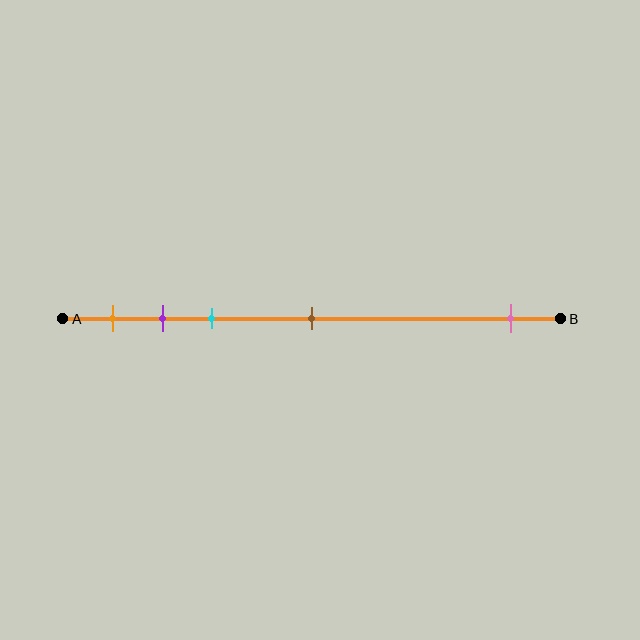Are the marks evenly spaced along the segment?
No, the marks are not evenly spaced.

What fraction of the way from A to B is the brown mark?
The brown mark is approximately 50% (0.5) of the way from A to B.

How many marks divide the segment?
There are 5 marks dividing the segment.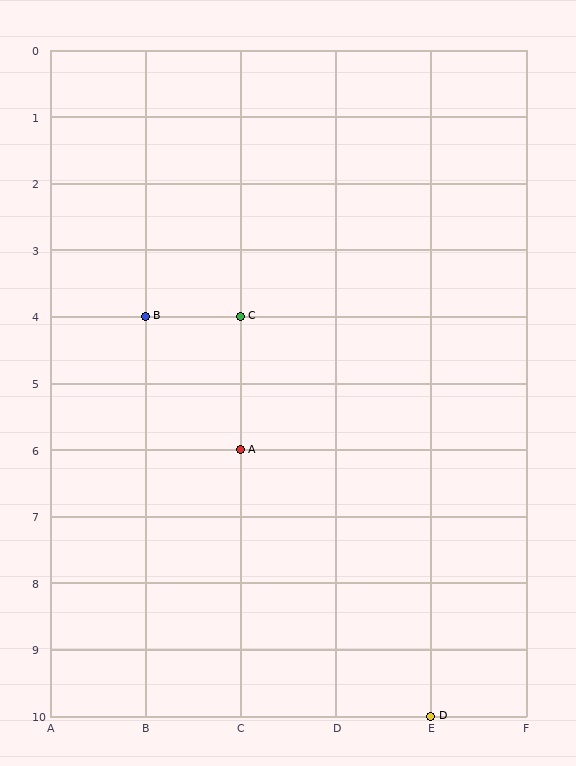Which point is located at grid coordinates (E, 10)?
Point D is at (E, 10).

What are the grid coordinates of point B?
Point B is at grid coordinates (B, 4).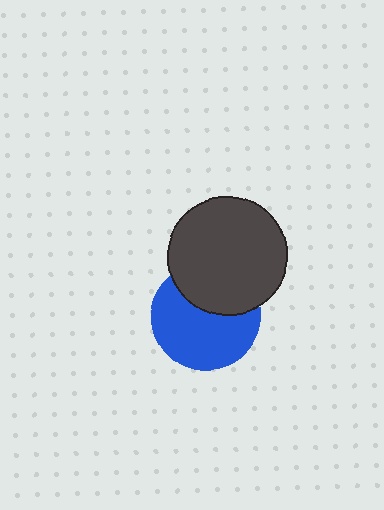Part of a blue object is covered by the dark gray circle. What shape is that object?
It is a circle.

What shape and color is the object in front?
The object in front is a dark gray circle.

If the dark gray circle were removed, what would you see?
You would see the complete blue circle.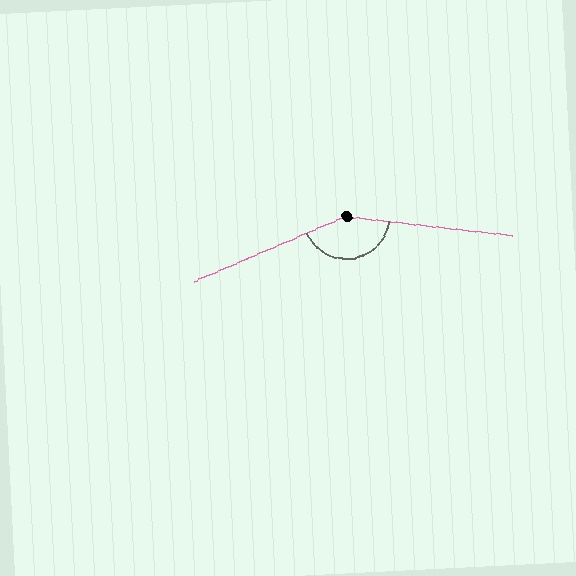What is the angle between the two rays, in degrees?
Approximately 150 degrees.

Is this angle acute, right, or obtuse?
It is obtuse.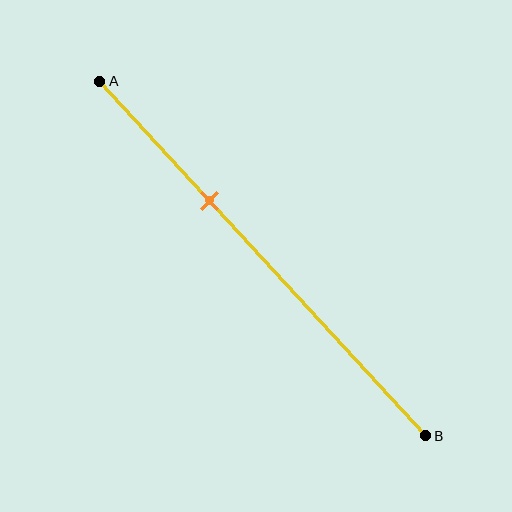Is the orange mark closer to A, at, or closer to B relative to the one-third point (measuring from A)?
The orange mark is approximately at the one-third point of segment AB.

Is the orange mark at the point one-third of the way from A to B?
Yes, the mark is approximately at the one-third point.